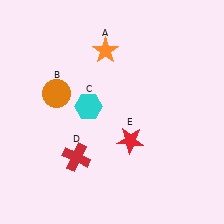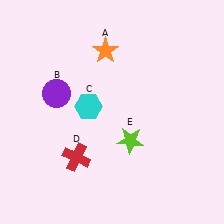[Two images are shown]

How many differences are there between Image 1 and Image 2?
There are 2 differences between the two images.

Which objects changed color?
B changed from orange to purple. E changed from red to lime.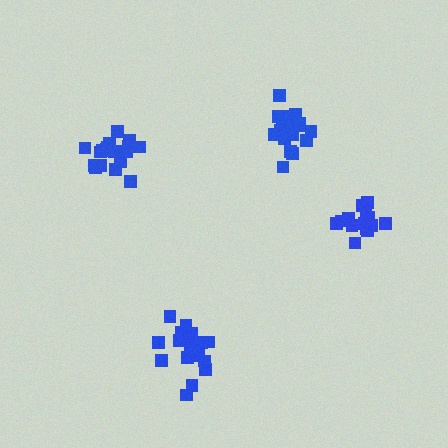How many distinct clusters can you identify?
There are 4 distinct clusters.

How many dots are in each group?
Group 1: 18 dots, Group 2: 21 dots, Group 3: 18 dots, Group 4: 15 dots (72 total).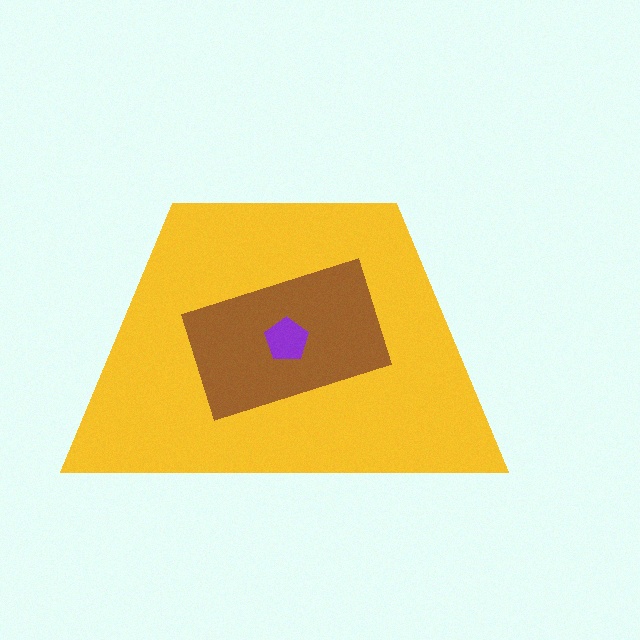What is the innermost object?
The purple pentagon.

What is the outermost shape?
The yellow trapezoid.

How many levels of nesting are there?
3.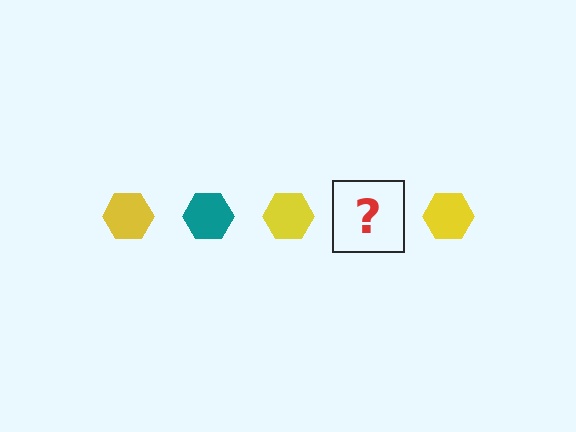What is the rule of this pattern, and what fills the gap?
The rule is that the pattern cycles through yellow, teal hexagons. The gap should be filled with a teal hexagon.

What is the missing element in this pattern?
The missing element is a teal hexagon.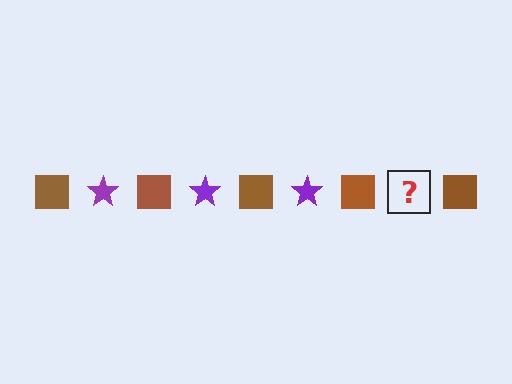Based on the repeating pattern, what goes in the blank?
The blank should be a purple star.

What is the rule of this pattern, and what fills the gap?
The rule is that the pattern alternates between brown square and purple star. The gap should be filled with a purple star.